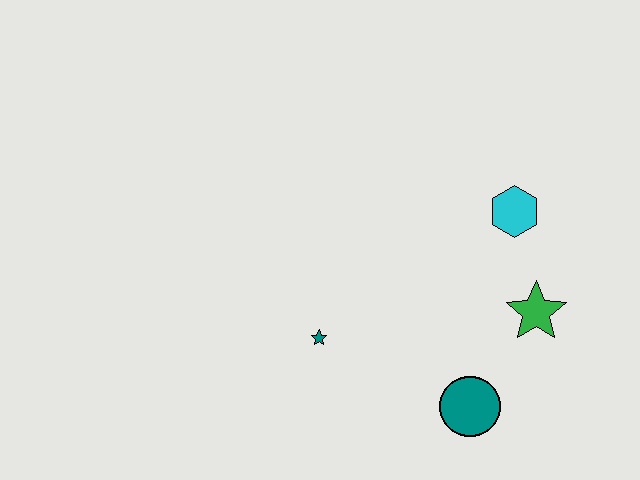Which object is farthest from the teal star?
The cyan hexagon is farthest from the teal star.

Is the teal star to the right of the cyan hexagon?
No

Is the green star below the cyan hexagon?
Yes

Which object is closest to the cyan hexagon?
The green star is closest to the cyan hexagon.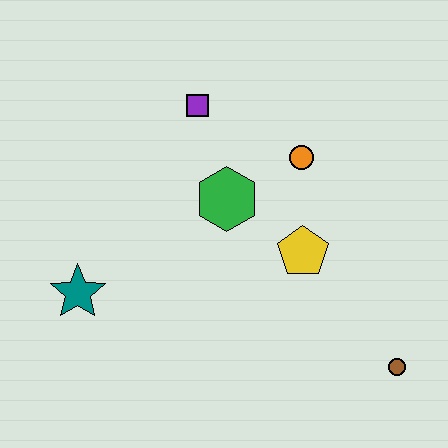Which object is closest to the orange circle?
The green hexagon is closest to the orange circle.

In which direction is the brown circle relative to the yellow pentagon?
The brown circle is below the yellow pentagon.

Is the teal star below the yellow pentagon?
Yes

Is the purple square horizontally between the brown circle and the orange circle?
No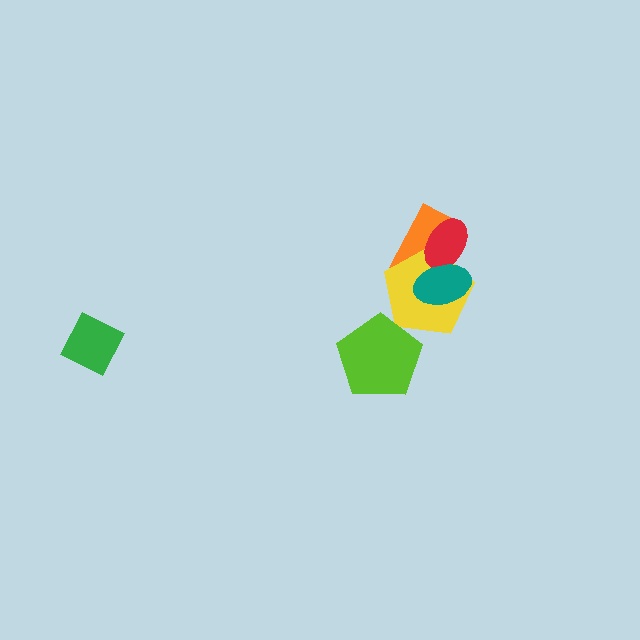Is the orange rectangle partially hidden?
Yes, it is partially covered by another shape.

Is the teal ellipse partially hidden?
No, no other shape covers it.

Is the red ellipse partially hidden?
Yes, it is partially covered by another shape.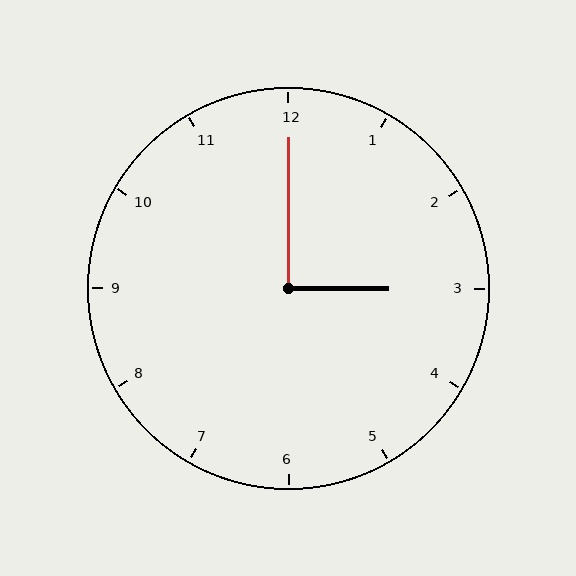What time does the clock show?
3:00.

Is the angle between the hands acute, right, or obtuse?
It is right.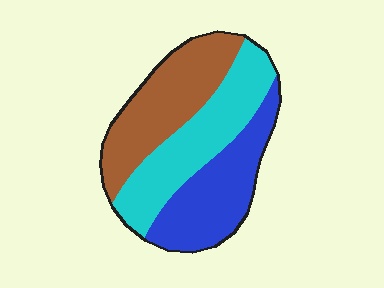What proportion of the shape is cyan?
Cyan covers 35% of the shape.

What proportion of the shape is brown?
Brown covers roughly 35% of the shape.